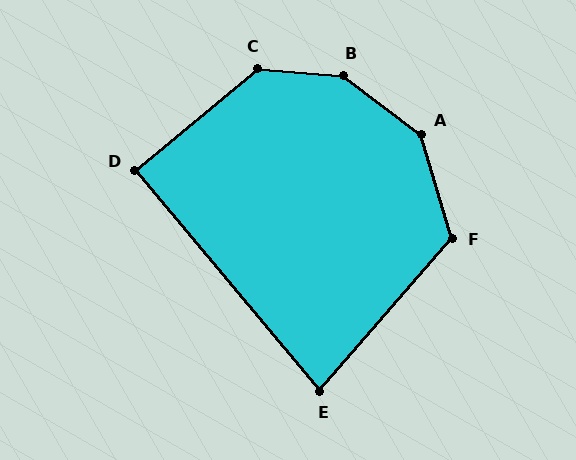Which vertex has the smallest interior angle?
E, at approximately 81 degrees.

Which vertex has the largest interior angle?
B, at approximately 147 degrees.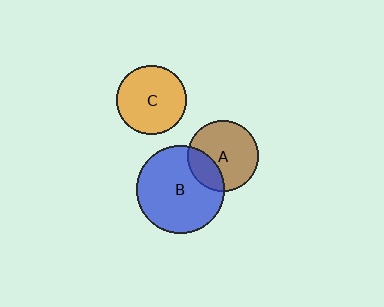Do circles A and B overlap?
Yes.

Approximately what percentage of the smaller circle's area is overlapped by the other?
Approximately 25%.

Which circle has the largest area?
Circle B (blue).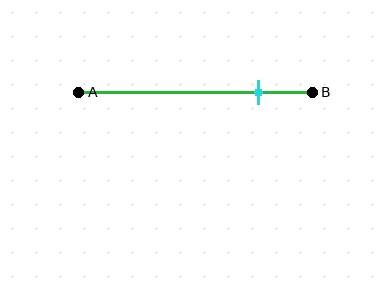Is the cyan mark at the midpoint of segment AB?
No, the mark is at about 75% from A, not at the 50% midpoint.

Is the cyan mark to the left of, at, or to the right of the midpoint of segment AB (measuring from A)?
The cyan mark is to the right of the midpoint of segment AB.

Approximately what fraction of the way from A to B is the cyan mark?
The cyan mark is approximately 75% of the way from A to B.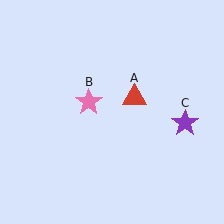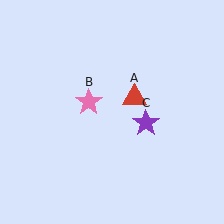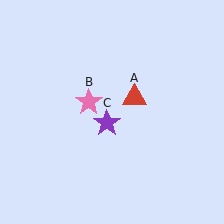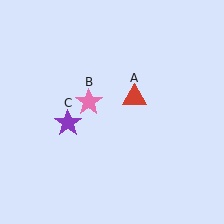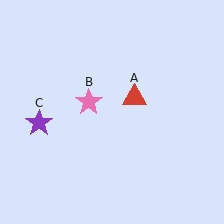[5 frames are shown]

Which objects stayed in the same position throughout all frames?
Red triangle (object A) and pink star (object B) remained stationary.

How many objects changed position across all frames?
1 object changed position: purple star (object C).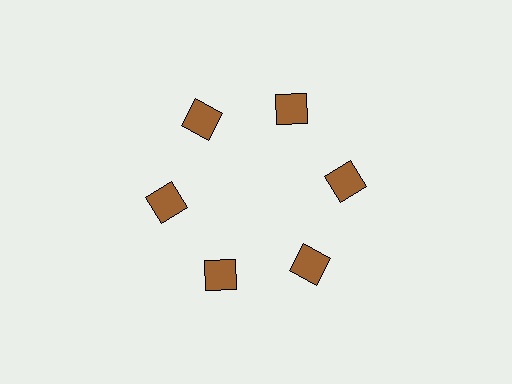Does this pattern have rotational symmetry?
Yes, this pattern has 6-fold rotational symmetry. It looks the same after rotating 60 degrees around the center.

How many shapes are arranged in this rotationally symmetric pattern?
There are 6 shapes, arranged in 6 groups of 1.